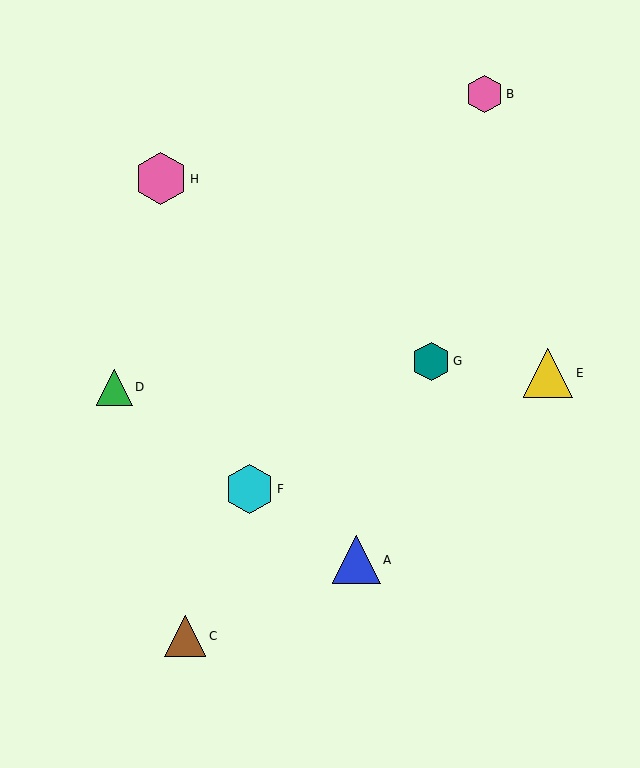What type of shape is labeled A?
Shape A is a blue triangle.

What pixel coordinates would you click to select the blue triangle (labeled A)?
Click at (357, 559) to select the blue triangle A.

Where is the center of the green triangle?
The center of the green triangle is at (114, 388).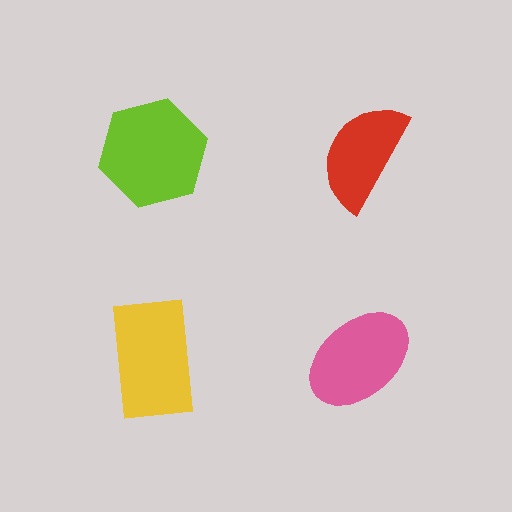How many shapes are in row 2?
2 shapes.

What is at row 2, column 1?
A yellow rectangle.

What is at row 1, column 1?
A lime hexagon.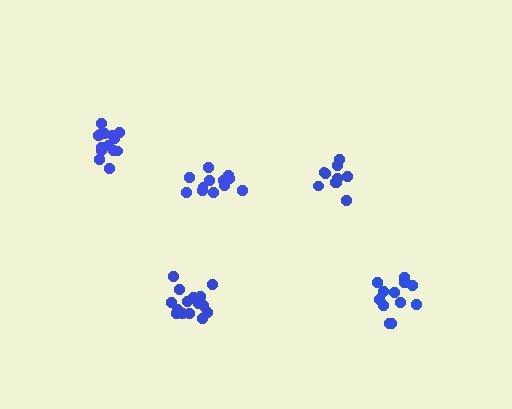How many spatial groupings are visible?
There are 5 spatial groupings.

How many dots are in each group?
Group 1: 16 dots, Group 2: 12 dots, Group 3: 14 dots, Group 4: 10 dots, Group 5: 12 dots (64 total).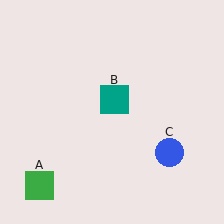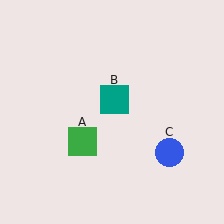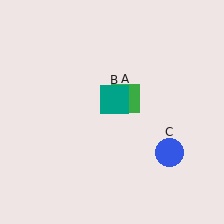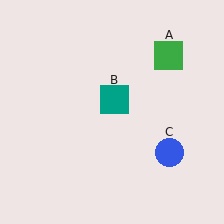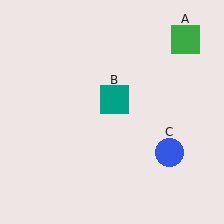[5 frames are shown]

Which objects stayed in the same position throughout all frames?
Teal square (object B) and blue circle (object C) remained stationary.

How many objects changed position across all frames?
1 object changed position: green square (object A).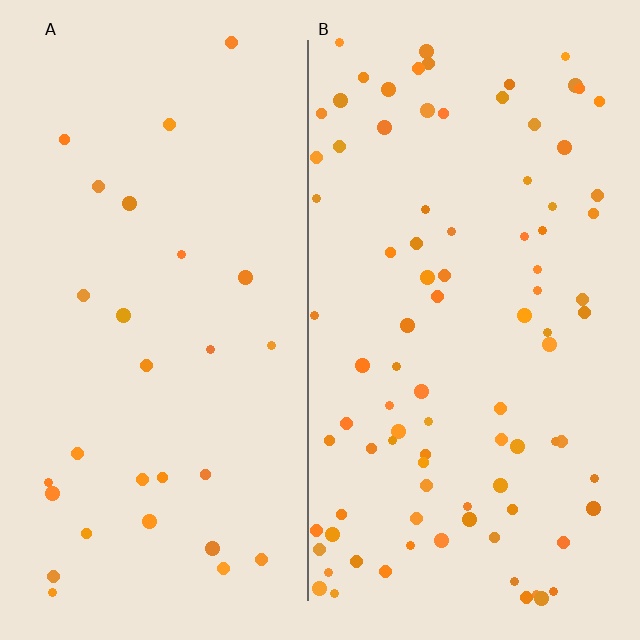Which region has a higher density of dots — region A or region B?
B (the right).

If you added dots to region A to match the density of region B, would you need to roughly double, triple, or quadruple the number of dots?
Approximately triple.